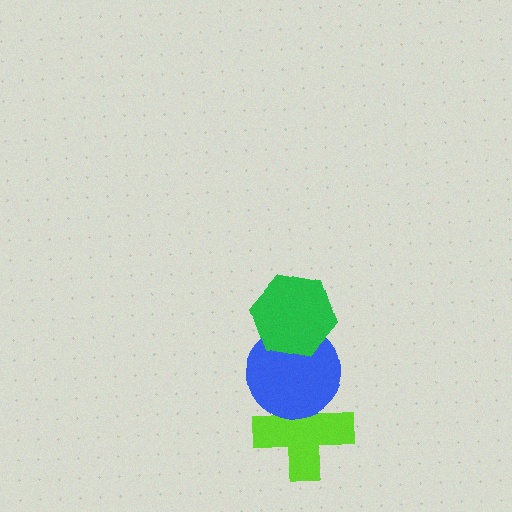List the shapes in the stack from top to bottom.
From top to bottom: the green hexagon, the blue circle, the lime cross.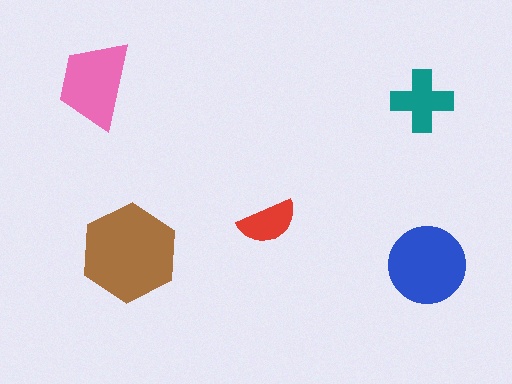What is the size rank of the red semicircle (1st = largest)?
5th.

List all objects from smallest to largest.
The red semicircle, the teal cross, the pink trapezoid, the blue circle, the brown hexagon.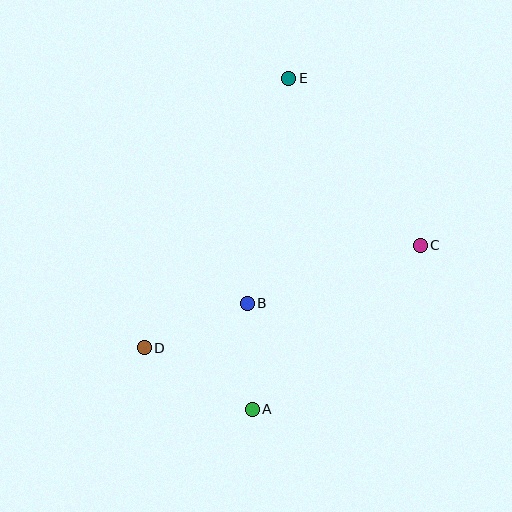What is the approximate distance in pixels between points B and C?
The distance between B and C is approximately 183 pixels.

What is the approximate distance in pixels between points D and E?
The distance between D and E is approximately 306 pixels.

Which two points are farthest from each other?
Points A and E are farthest from each other.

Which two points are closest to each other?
Points A and B are closest to each other.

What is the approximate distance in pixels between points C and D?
The distance between C and D is approximately 295 pixels.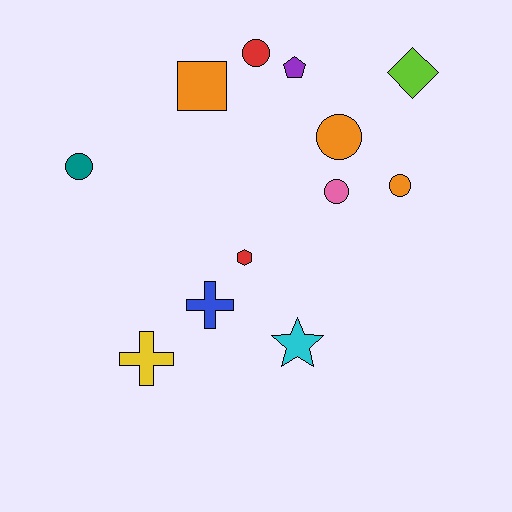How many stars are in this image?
There is 1 star.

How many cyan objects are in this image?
There is 1 cyan object.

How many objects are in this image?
There are 12 objects.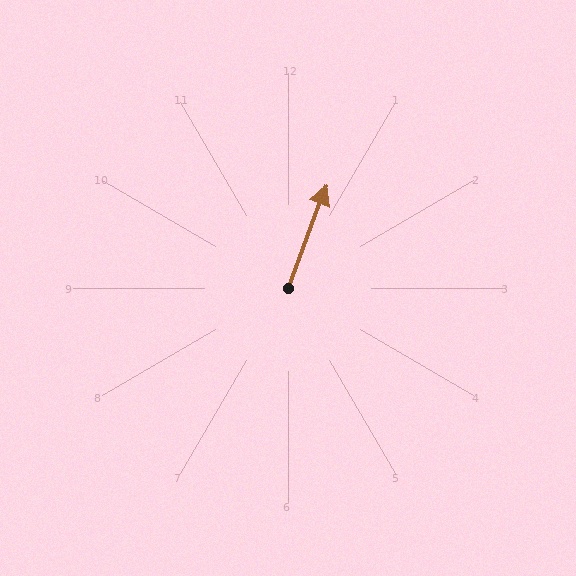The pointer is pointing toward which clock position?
Roughly 1 o'clock.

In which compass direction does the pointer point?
North.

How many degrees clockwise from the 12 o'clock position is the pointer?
Approximately 20 degrees.